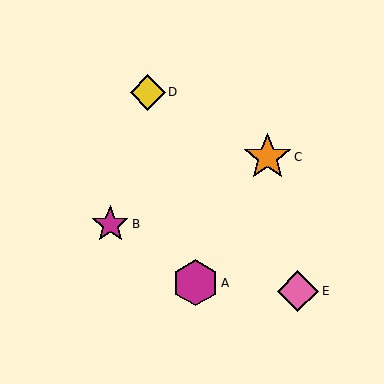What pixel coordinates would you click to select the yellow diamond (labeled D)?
Click at (148, 92) to select the yellow diamond D.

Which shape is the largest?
The orange star (labeled C) is the largest.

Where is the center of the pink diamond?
The center of the pink diamond is at (298, 291).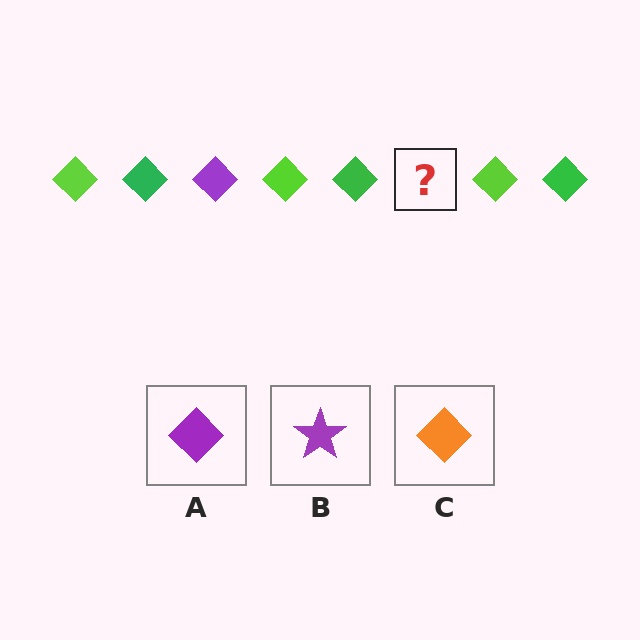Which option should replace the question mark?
Option A.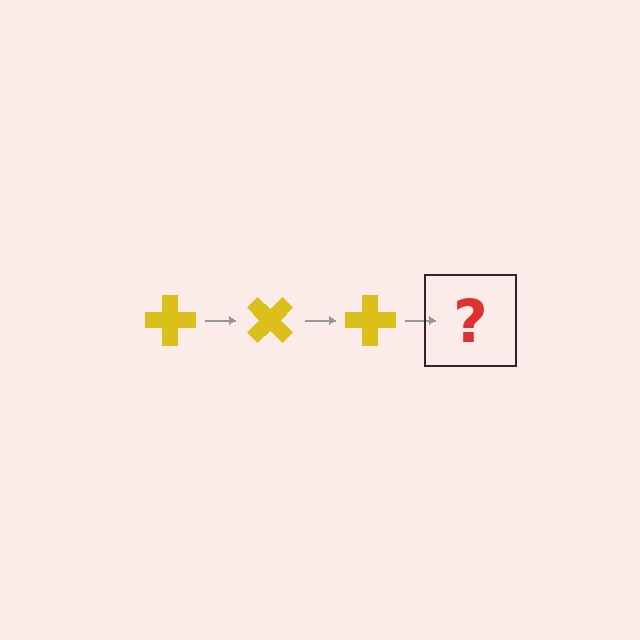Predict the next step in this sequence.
The next step is a yellow cross rotated 135 degrees.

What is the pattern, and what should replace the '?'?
The pattern is that the cross rotates 45 degrees each step. The '?' should be a yellow cross rotated 135 degrees.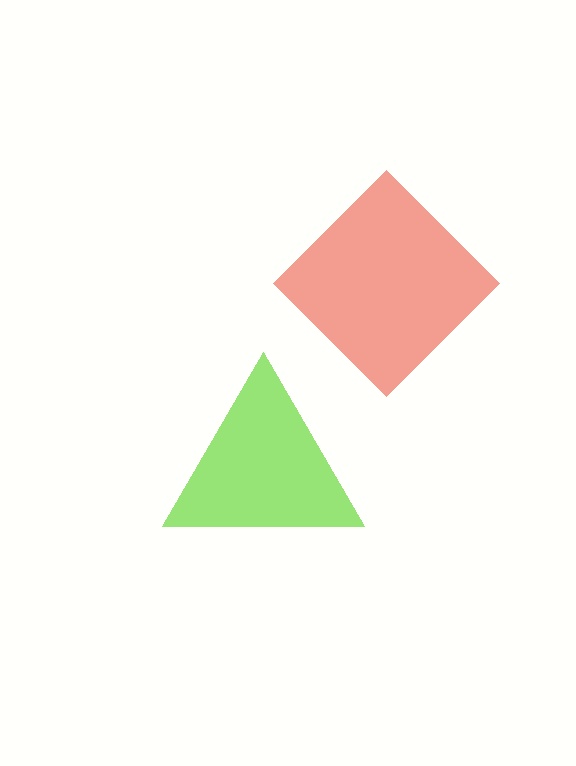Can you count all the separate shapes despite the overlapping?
Yes, there are 2 separate shapes.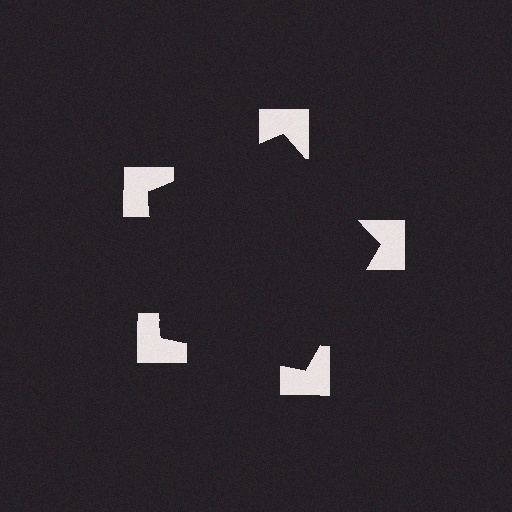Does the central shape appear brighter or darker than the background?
It typically appears slightly darker than the background, even though no actual brightness change is drawn.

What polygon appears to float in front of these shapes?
An illusory pentagon — its edges are inferred from the aligned wedge cuts in the notched squares, not physically drawn.